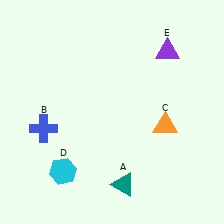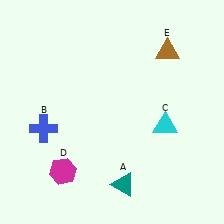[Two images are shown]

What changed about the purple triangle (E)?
In Image 1, E is purple. In Image 2, it changed to brown.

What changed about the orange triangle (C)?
In Image 1, C is orange. In Image 2, it changed to cyan.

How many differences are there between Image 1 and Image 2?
There are 3 differences between the two images.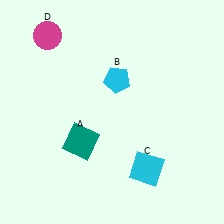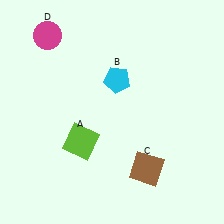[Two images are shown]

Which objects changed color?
A changed from teal to lime. C changed from cyan to brown.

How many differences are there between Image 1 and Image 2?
There are 2 differences between the two images.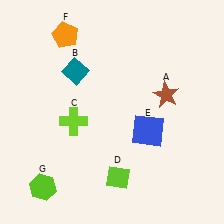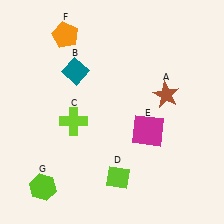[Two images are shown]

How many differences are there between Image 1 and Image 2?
There is 1 difference between the two images.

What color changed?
The square (E) changed from blue in Image 1 to magenta in Image 2.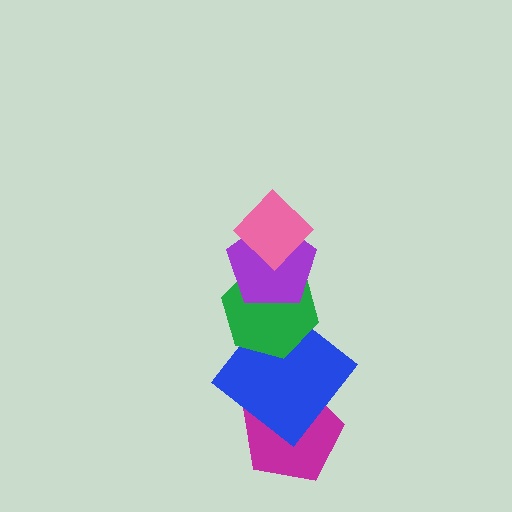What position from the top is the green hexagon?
The green hexagon is 3rd from the top.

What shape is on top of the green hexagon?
The purple pentagon is on top of the green hexagon.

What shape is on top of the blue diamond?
The green hexagon is on top of the blue diamond.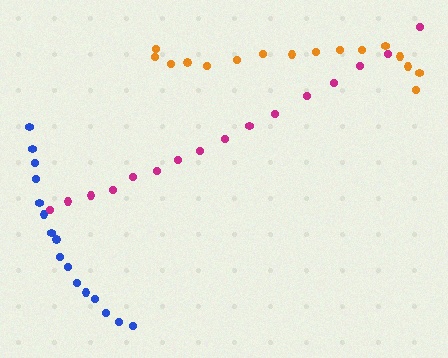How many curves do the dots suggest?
There are 3 distinct paths.